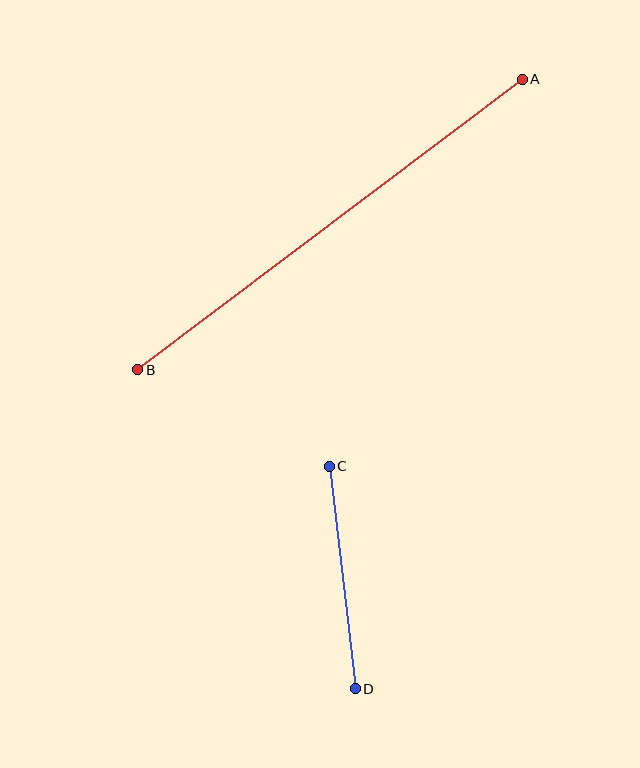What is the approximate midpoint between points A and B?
The midpoint is at approximately (330, 225) pixels.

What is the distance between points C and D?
The distance is approximately 224 pixels.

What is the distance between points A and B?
The distance is approximately 482 pixels.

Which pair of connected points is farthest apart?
Points A and B are farthest apart.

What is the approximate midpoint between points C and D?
The midpoint is at approximately (342, 577) pixels.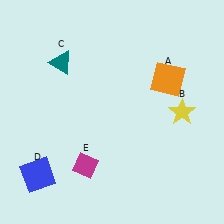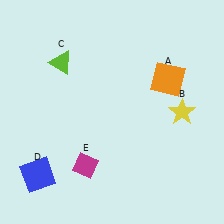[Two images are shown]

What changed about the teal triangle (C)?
In Image 1, C is teal. In Image 2, it changed to lime.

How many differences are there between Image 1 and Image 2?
There is 1 difference between the two images.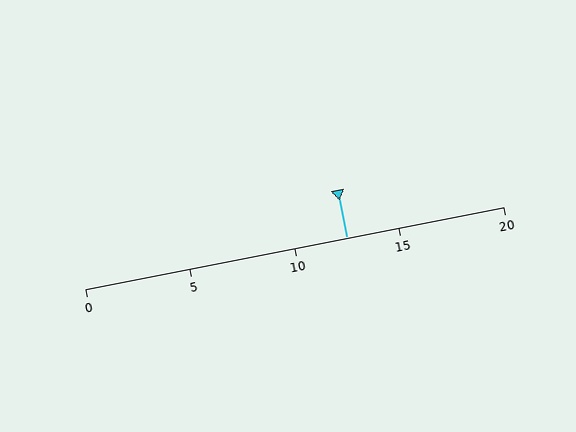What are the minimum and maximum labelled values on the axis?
The axis runs from 0 to 20.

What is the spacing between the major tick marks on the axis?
The major ticks are spaced 5 apart.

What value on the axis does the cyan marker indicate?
The marker indicates approximately 12.5.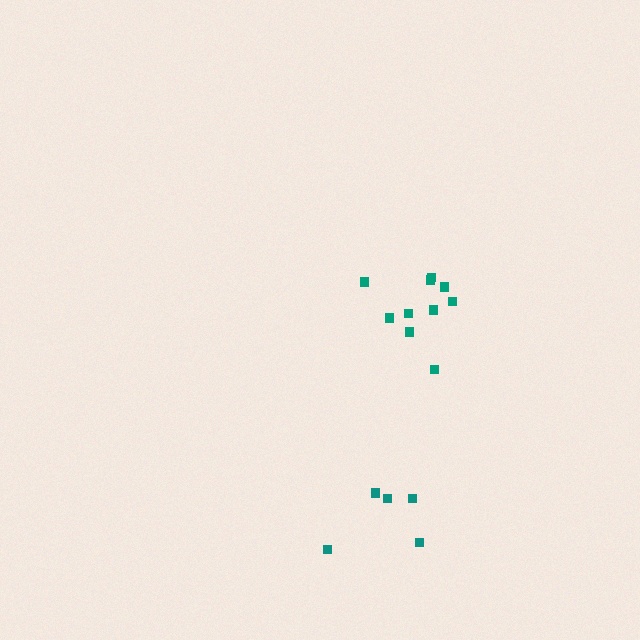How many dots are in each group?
Group 1: 10 dots, Group 2: 5 dots (15 total).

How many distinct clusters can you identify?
There are 2 distinct clusters.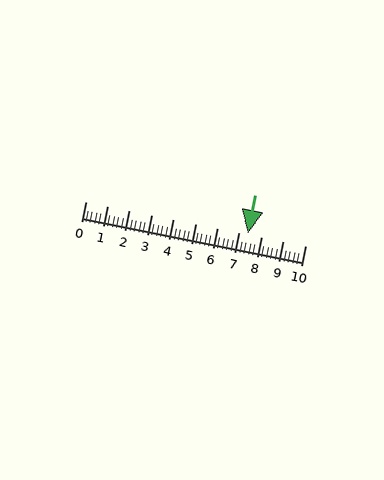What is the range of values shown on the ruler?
The ruler shows values from 0 to 10.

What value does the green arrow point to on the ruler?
The green arrow points to approximately 7.4.